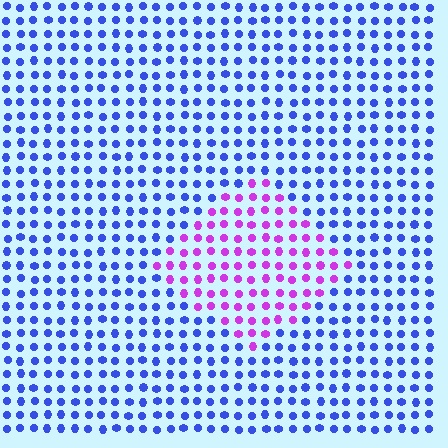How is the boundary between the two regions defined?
The boundary is defined purely by a slight shift in hue (about 62 degrees). Spacing, size, and orientation are identical on both sides.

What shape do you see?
I see a diamond.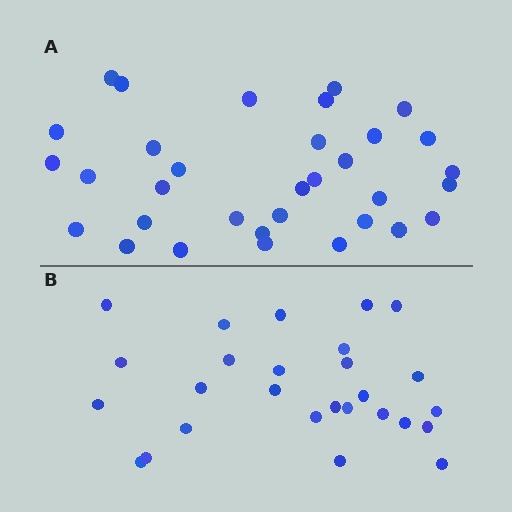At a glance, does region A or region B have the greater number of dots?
Region A (the top region) has more dots.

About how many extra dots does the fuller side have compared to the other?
Region A has about 6 more dots than region B.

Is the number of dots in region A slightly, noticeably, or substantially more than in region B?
Region A has only slightly more — the two regions are fairly close. The ratio is roughly 1.2 to 1.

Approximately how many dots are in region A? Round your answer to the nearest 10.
About 30 dots. (The exact count is 33, which rounds to 30.)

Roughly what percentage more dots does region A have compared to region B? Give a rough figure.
About 20% more.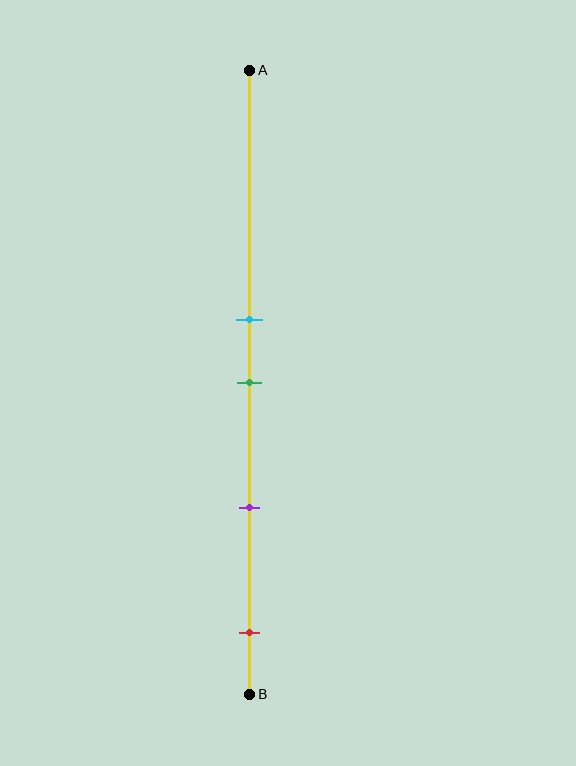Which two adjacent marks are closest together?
The cyan and green marks are the closest adjacent pair.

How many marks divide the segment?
There are 4 marks dividing the segment.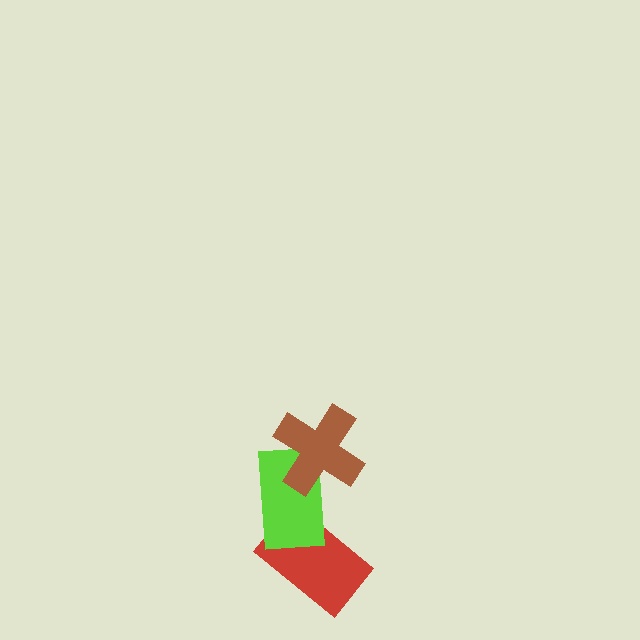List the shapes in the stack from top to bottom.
From top to bottom: the brown cross, the lime rectangle, the red rectangle.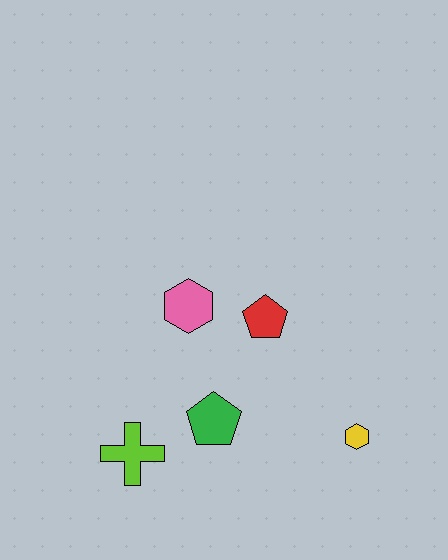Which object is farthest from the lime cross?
The yellow hexagon is farthest from the lime cross.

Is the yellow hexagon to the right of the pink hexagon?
Yes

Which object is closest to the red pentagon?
The pink hexagon is closest to the red pentagon.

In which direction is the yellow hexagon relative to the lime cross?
The yellow hexagon is to the right of the lime cross.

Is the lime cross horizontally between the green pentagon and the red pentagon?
No